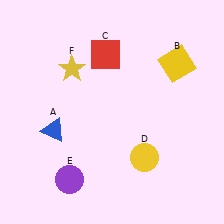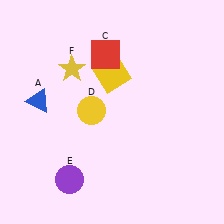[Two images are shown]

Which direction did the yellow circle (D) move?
The yellow circle (D) moved left.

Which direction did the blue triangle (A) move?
The blue triangle (A) moved up.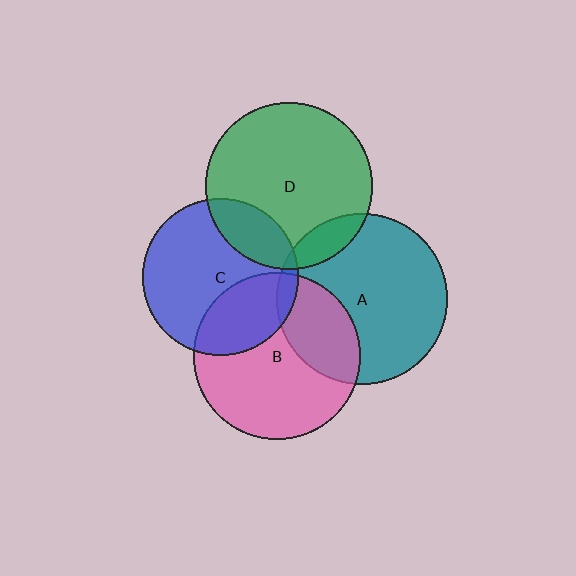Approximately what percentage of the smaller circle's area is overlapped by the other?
Approximately 5%.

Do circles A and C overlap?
Yes.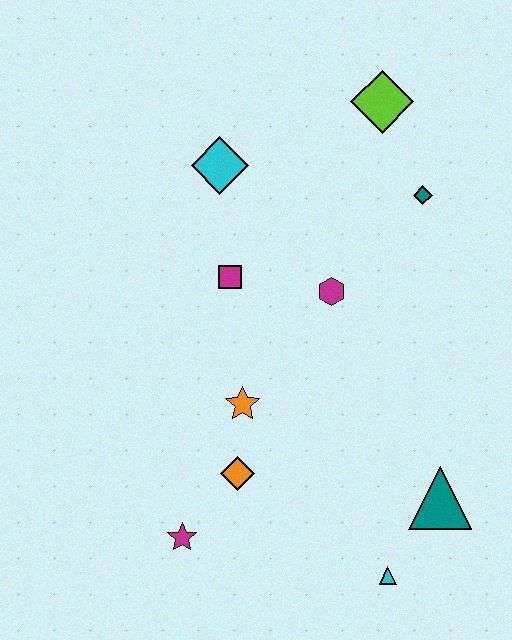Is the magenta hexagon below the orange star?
No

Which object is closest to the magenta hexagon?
The magenta square is closest to the magenta hexagon.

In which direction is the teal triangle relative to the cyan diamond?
The teal triangle is below the cyan diamond.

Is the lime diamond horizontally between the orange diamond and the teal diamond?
Yes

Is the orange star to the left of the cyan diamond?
No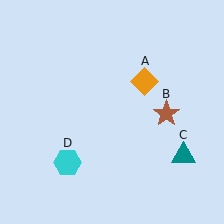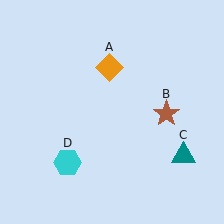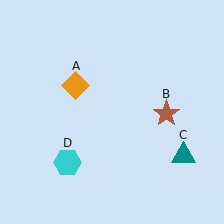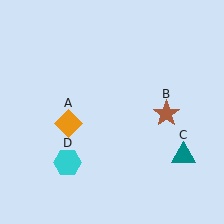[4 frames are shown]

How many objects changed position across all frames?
1 object changed position: orange diamond (object A).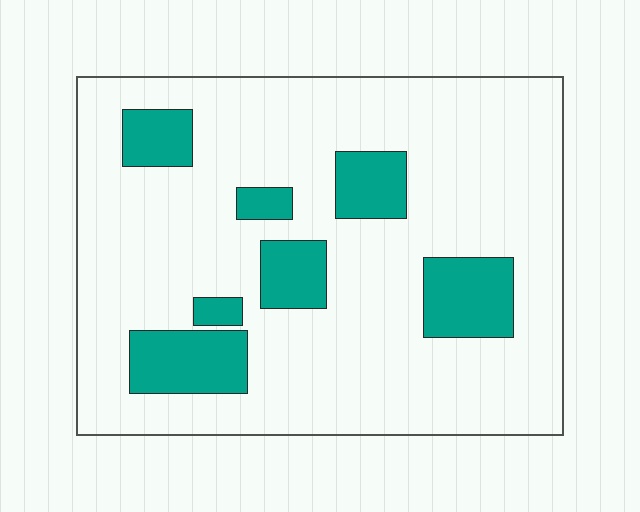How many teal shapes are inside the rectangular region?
7.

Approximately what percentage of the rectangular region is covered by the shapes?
Approximately 20%.